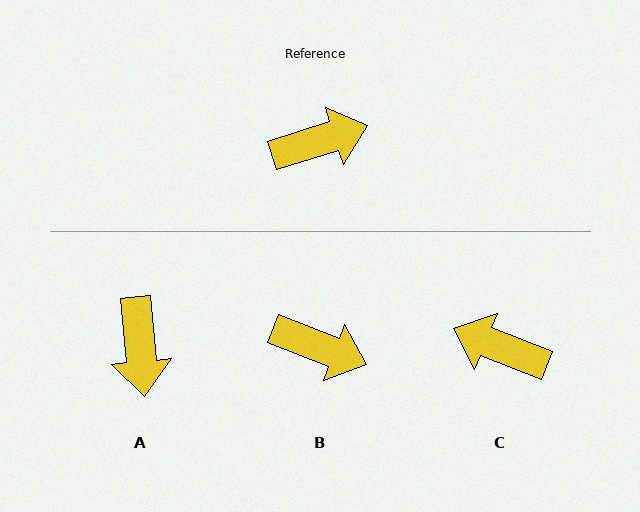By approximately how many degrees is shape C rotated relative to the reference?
Approximately 141 degrees counter-clockwise.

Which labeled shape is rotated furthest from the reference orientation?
C, about 141 degrees away.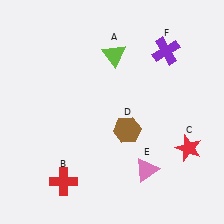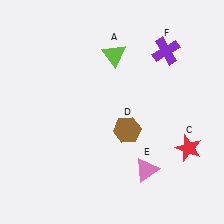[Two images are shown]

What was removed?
The red cross (B) was removed in Image 2.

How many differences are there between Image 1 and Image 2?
There is 1 difference between the two images.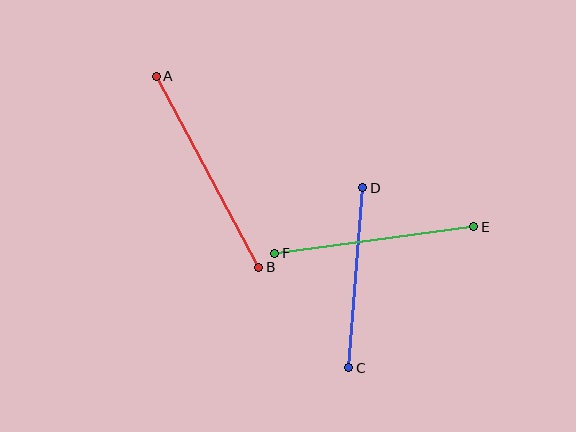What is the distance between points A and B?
The distance is approximately 217 pixels.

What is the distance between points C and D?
The distance is approximately 181 pixels.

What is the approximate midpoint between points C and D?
The midpoint is at approximately (356, 278) pixels.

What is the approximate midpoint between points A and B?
The midpoint is at approximately (207, 172) pixels.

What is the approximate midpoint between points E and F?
The midpoint is at approximately (374, 240) pixels.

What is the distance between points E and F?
The distance is approximately 201 pixels.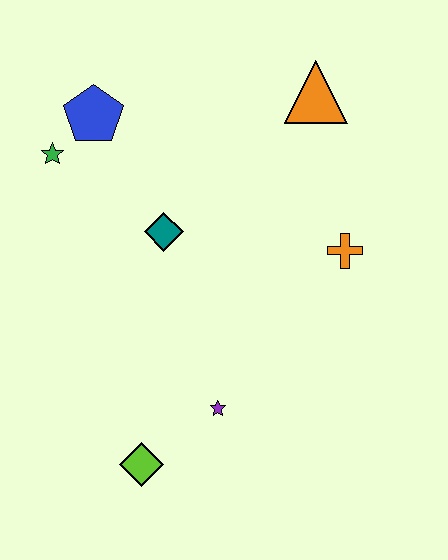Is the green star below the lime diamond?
No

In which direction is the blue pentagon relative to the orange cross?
The blue pentagon is to the left of the orange cross.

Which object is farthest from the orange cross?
The green star is farthest from the orange cross.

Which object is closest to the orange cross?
The orange triangle is closest to the orange cross.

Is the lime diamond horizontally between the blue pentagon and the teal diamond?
Yes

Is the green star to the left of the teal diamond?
Yes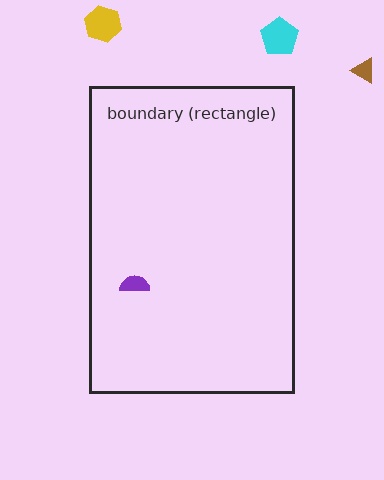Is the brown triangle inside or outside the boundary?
Outside.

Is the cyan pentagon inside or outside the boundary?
Outside.